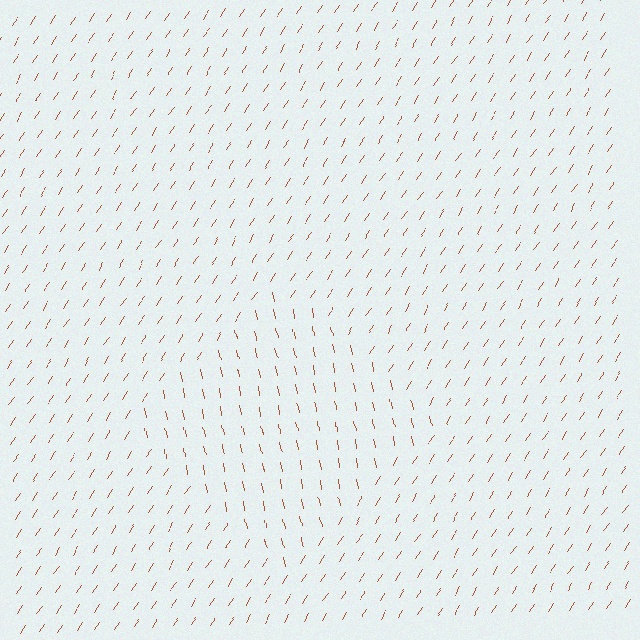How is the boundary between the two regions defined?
The boundary is defined purely by a change in line orientation (approximately 45 degrees difference). All lines are the same color and thickness.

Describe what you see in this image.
The image is filled with small brown line segments. A diamond region in the image has lines oriented differently from the surrounding lines, creating a visible texture boundary.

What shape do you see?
I see a diamond.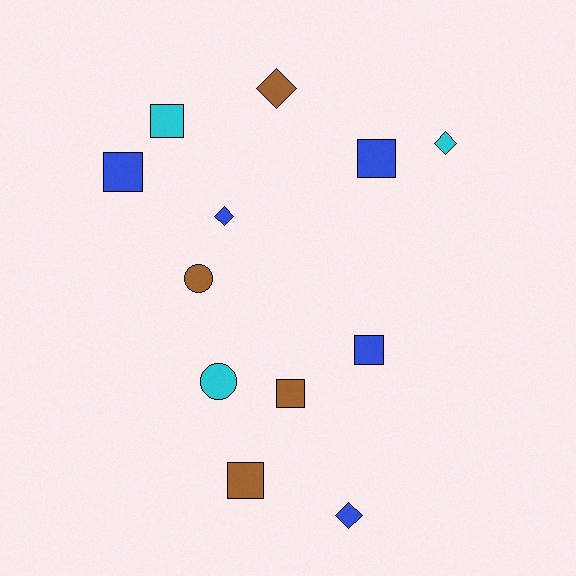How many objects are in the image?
There are 12 objects.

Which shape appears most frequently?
Square, with 6 objects.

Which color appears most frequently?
Blue, with 5 objects.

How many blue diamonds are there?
There are 2 blue diamonds.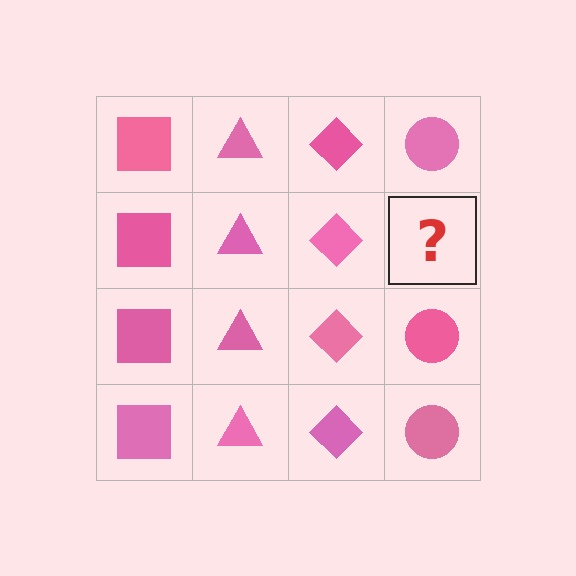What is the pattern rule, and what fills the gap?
The rule is that each column has a consistent shape. The gap should be filled with a pink circle.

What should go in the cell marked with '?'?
The missing cell should contain a pink circle.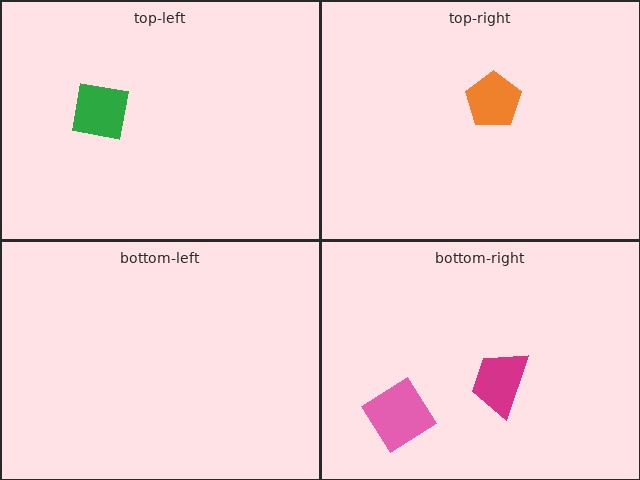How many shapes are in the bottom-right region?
2.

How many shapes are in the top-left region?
1.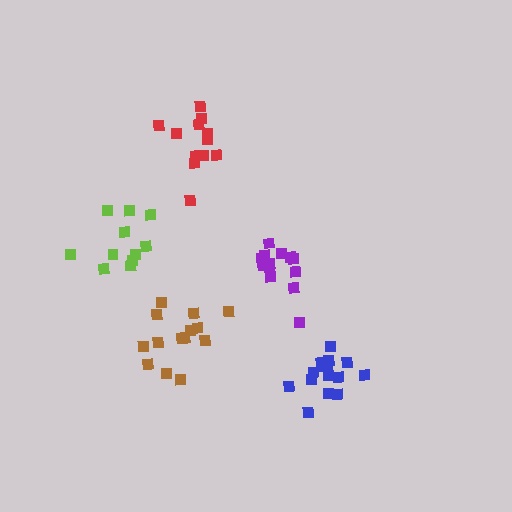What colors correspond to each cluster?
The clusters are colored: blue, purple, lime, brown, red.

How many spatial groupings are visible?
There are 5 spatial groupings.